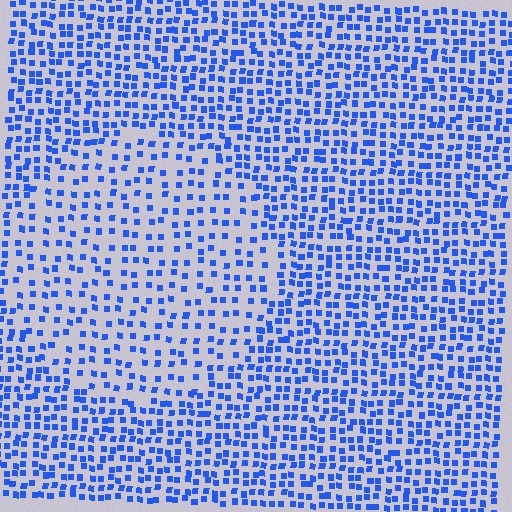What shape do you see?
I see a circle.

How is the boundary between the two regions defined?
The boundary is defined by a change in element density (approximately 1.8x ratio). All elements are the same color, size, and shape.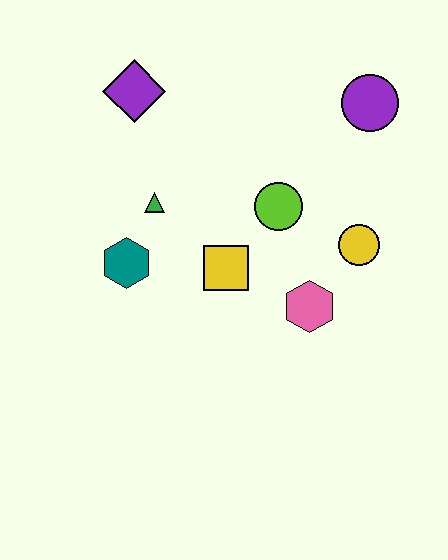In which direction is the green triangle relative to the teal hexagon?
The green triangle is above the teal hexagon.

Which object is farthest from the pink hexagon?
The purple diamond is farthest from the pink hexagon.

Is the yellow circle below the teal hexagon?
No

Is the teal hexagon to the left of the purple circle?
Yes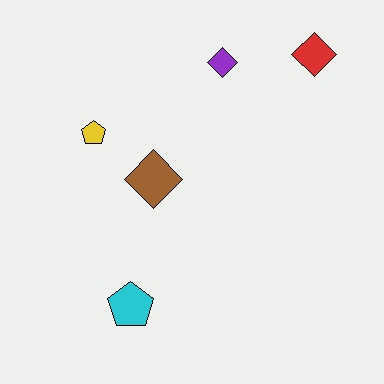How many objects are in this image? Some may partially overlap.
There are 5 objects.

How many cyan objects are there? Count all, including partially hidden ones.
There is 1 cyan object.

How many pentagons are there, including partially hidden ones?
There are 2 pentagons.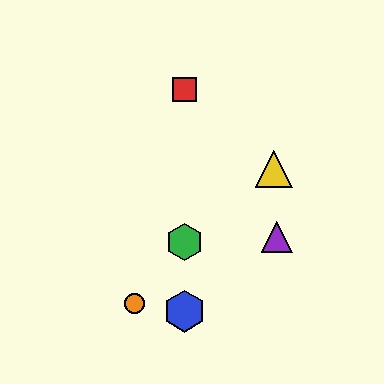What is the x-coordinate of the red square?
The red square is at x≈184.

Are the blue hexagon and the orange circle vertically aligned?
No, the blue hexagon is at x≈184 and the orange circle is at x≈134.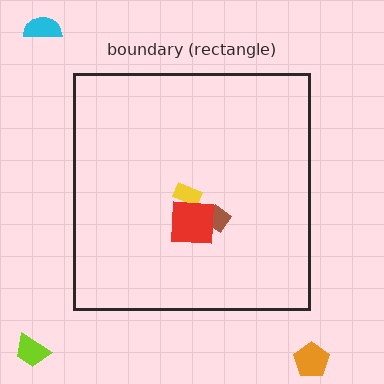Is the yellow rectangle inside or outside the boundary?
Inside.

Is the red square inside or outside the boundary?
Inside.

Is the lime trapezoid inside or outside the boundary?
Outside.